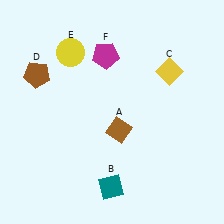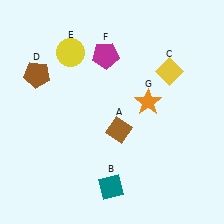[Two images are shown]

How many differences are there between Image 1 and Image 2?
There is 1 difference between the two images.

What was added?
An orange star (G) was added in Image 2.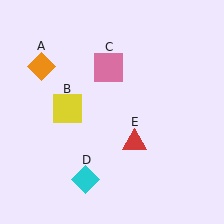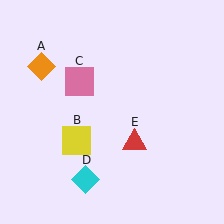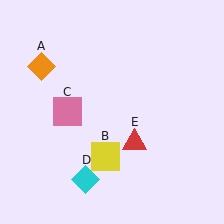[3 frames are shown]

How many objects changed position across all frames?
2 objects changed position: yellow square (object B), pink square (object C).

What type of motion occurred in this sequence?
The yellow square (object B), pink square (object C) rotated counterclockwise around the center of the scene.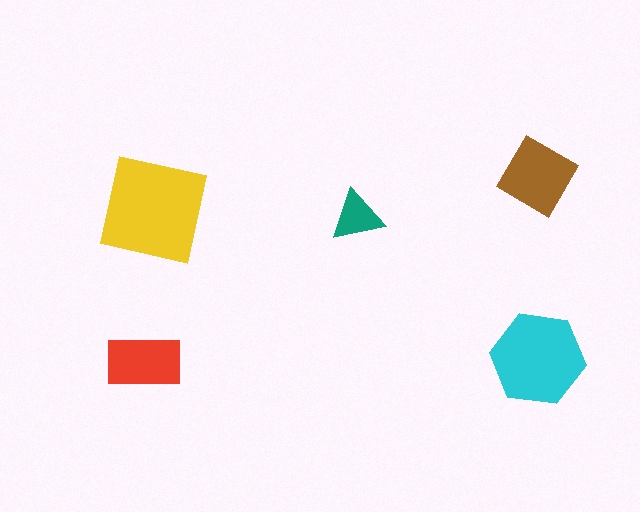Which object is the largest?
The yellow square.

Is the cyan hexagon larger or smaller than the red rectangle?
Larger.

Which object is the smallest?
The teal triangle.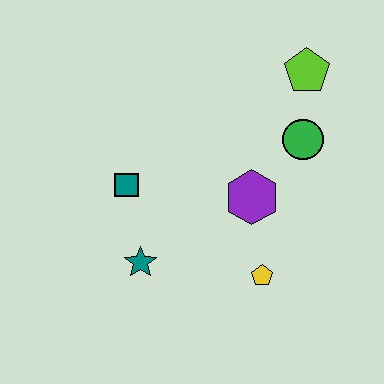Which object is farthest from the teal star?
The lime pentagon is farthest from the teal star.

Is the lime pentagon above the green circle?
Yes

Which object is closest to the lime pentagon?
The green circle is closest to the lime pentagon.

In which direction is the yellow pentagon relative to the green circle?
The yellow pentagon is below the green circle.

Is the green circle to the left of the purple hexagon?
No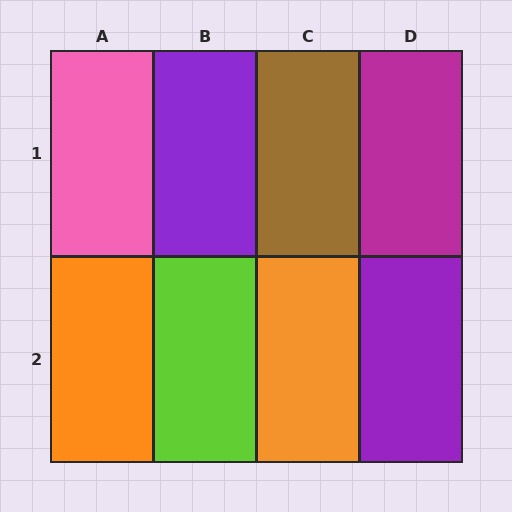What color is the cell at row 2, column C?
Orange.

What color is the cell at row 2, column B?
Lime.